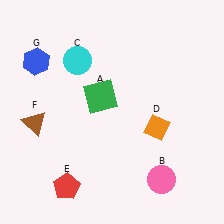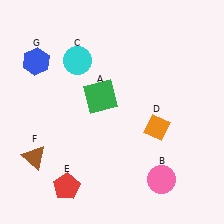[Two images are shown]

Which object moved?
The brown triangle (F) moved down.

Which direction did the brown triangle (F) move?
The brown triangle (F) moved down.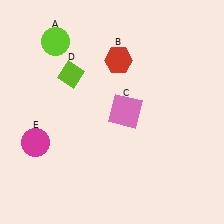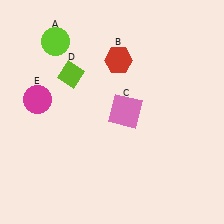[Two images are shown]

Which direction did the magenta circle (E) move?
The magenta circle (E) moved up.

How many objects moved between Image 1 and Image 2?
1 object moved between the two images.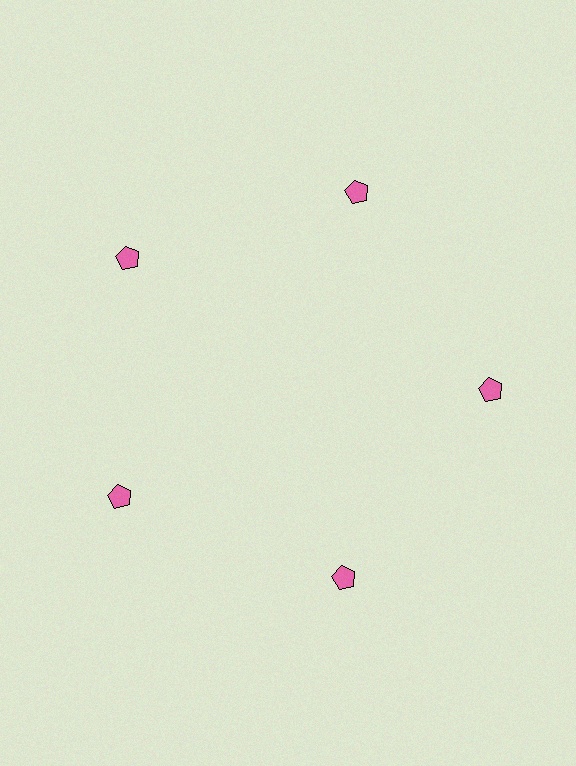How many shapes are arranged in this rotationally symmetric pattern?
There are 5 shapes, arranged in 5 groups of 1.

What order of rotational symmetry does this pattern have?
This pattern has 5-fold rotational symmetry.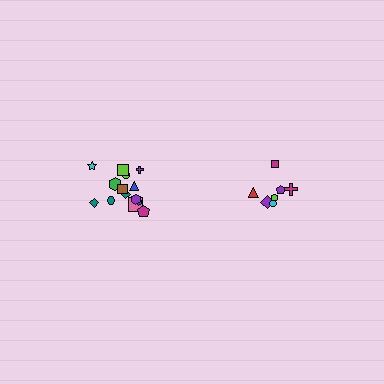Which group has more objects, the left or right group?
The left group.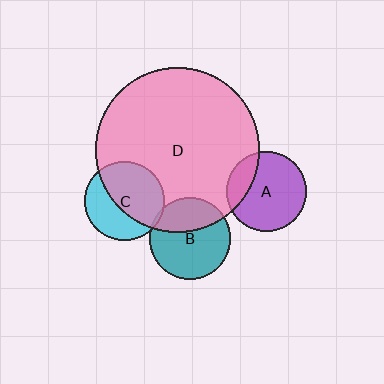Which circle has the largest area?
Circle D (pink).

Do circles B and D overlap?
Yes.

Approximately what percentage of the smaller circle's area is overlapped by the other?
Approximately 35%.